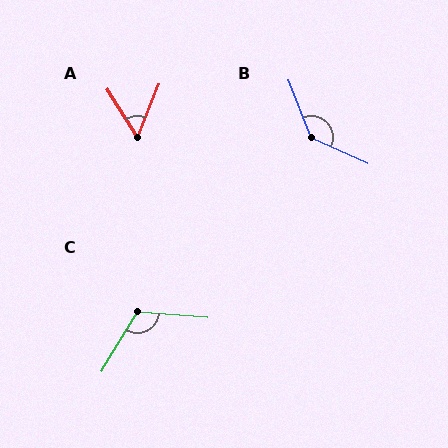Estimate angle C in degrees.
Approximately 117 degrees.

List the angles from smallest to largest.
A (54°), C (117°), B (136°).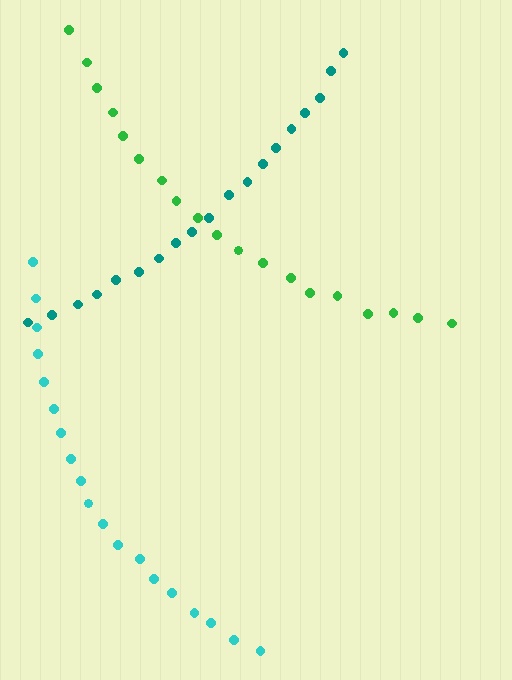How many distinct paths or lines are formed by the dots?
There are 3 distinct paths.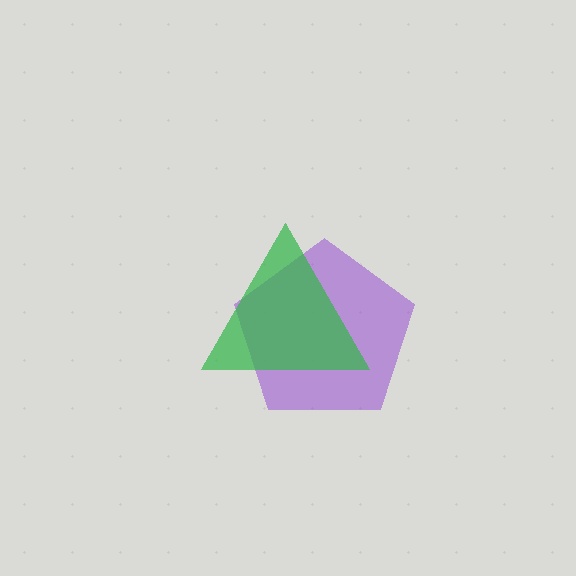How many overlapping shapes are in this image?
There are 2 overlapping shapes in the image.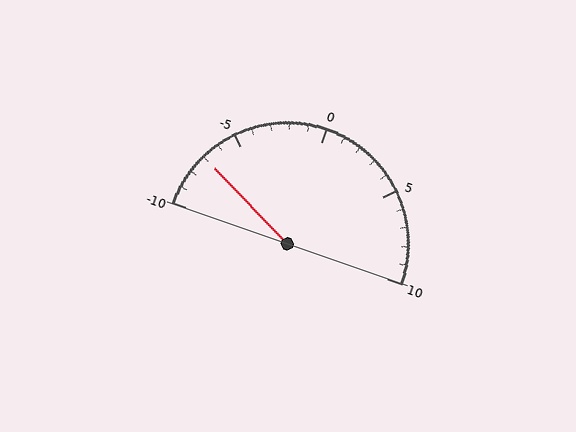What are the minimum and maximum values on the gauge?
The gauge ranges from -10 to 10.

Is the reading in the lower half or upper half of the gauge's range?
The reading is in the lower half of the range (-10 to 10).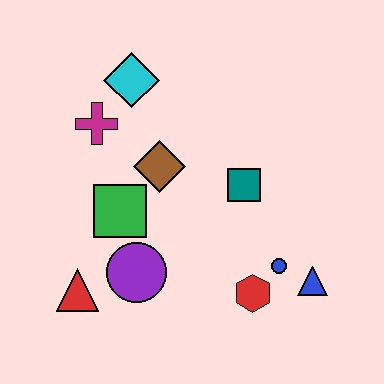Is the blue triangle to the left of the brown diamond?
No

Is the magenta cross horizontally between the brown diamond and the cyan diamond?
No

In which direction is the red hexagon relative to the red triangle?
The red hexagon is to the right of the red triangle.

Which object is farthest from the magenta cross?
The blue triangle is farthest from the magenta cross.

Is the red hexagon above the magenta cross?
No